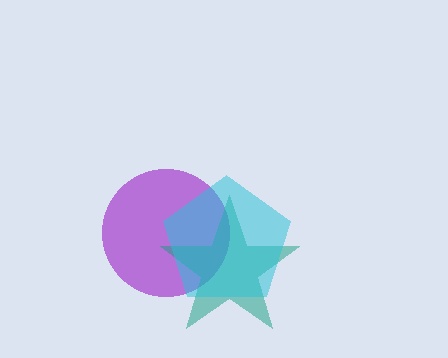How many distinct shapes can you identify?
There are 3 distinct shapes: a purple circle, a teal star, a cyan pentagon.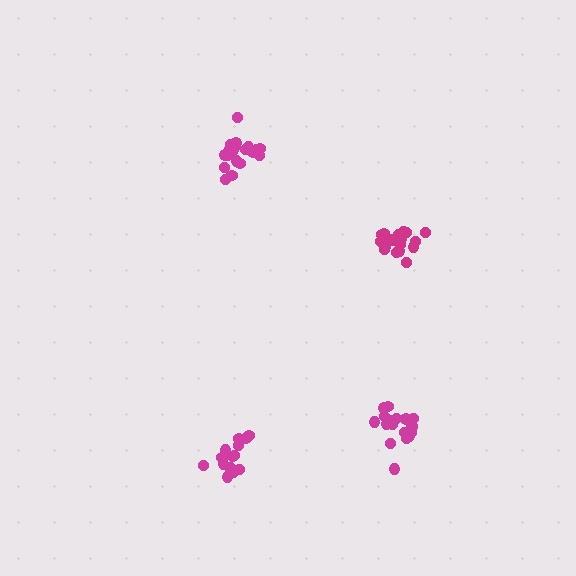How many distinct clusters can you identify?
There are 4 distinct clusters.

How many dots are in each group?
Group 1: 19 dots, Group 2: 19 dots, Group 3: 19 dots, Group 4: 15 dots (72 total).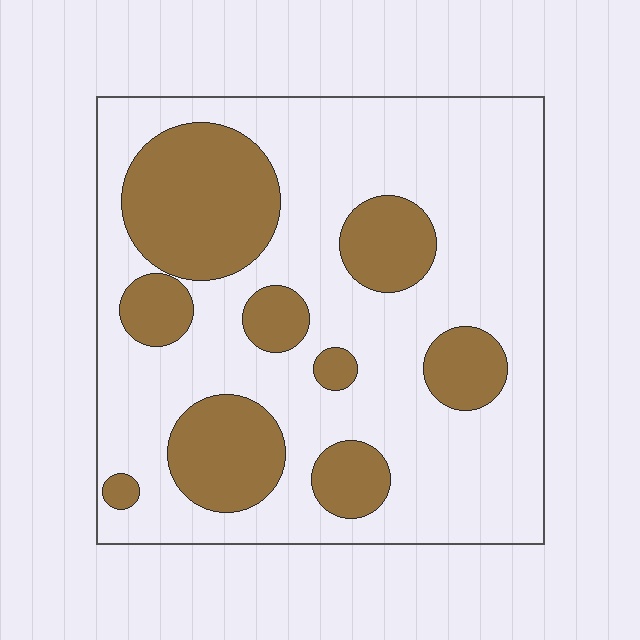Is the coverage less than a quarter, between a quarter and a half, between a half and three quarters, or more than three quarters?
Between a quarter and a half.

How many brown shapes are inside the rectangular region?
9.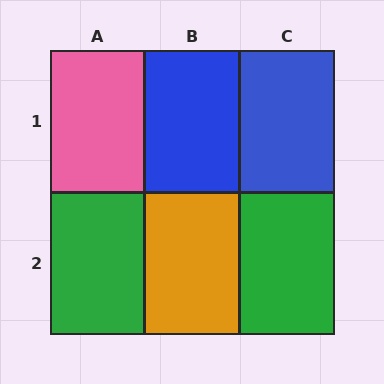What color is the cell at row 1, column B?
Blue.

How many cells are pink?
1 cell is pink.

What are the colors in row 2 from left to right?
Green, orange, green.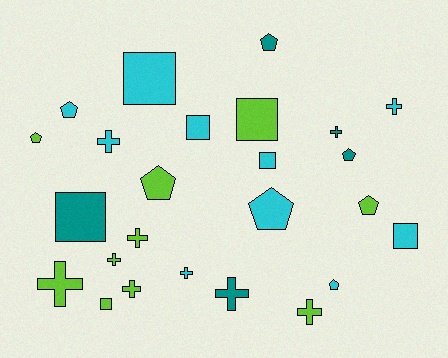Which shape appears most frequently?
Cross, with 10 objects.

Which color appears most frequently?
Cyan, with 10 objects.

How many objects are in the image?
There are 25 objects.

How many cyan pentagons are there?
There are 3 cyan pentagons.